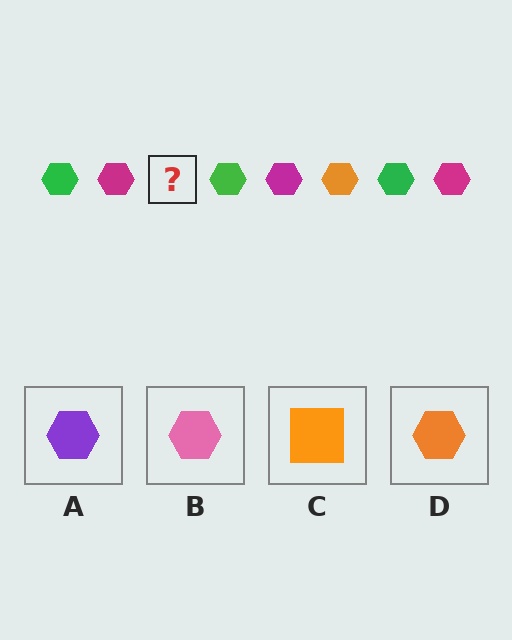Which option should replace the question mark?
Option D.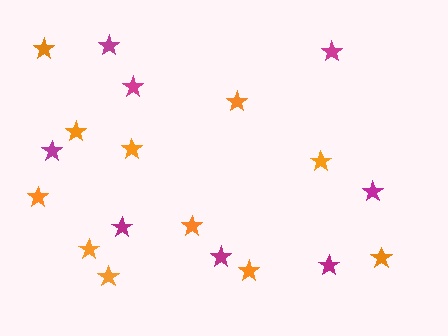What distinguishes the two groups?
There are 2 groups: one group of orange stars (11) and one group of magenta stars (8).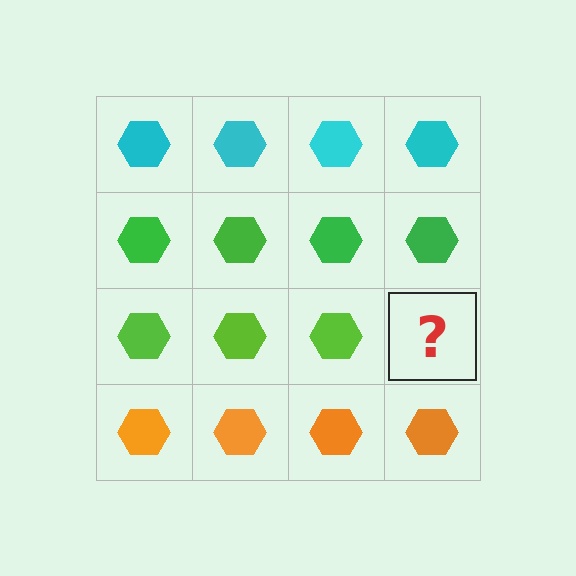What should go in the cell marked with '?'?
The missing cell should contain a lime hexagon.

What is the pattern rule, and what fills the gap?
The rule is that each row has a consistent color. The gap should be filled with a lime hexagon.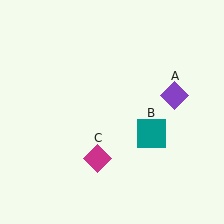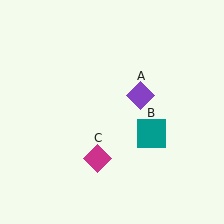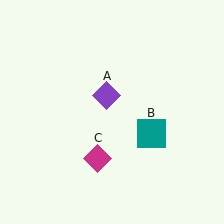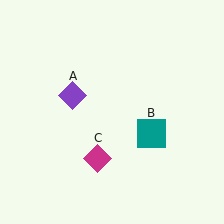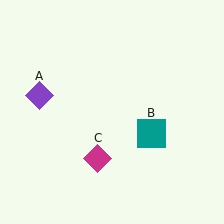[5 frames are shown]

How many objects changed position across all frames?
1 object changed position: purple diamond (object A).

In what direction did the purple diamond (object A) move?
The purple diamond (object A) moved left.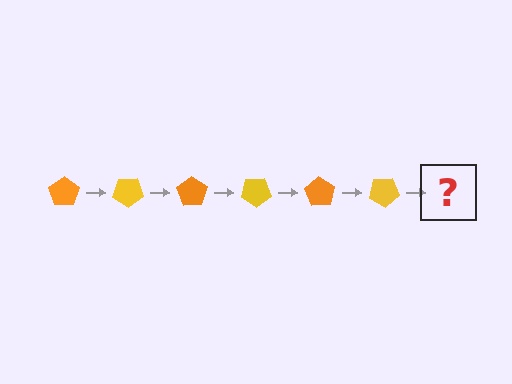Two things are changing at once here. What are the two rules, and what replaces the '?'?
The two rules are that it rotates 35 degrees each step and the color cycles through orange and yellow. The '?' should be an orange pentagon, rotated 210 degrees from the start.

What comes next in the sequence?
The next element should be an orange pentagon, rotated 210 degrees from the start.